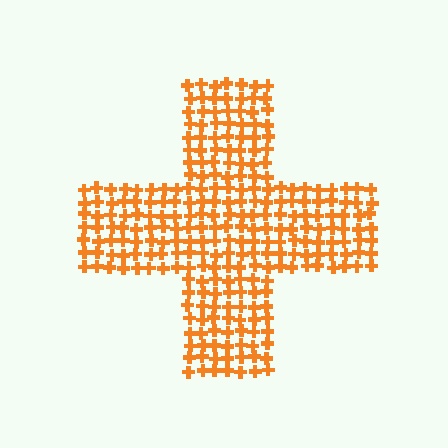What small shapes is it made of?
It is made of small crosses.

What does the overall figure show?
The overall figure shows a cross.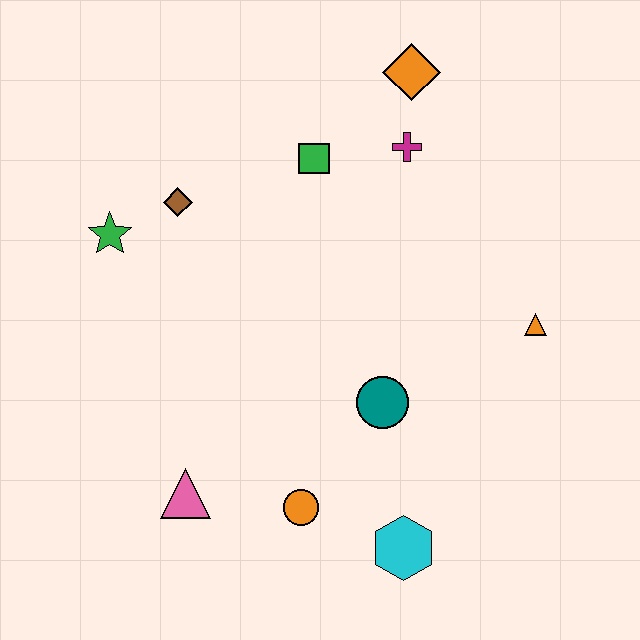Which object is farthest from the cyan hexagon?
The orange diamond is farthest from the cyan hexagon.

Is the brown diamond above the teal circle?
Yes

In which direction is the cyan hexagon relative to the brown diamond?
The cyan hexagon is below the brown diamond.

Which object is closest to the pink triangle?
The orange circle is closest to the pink triangle.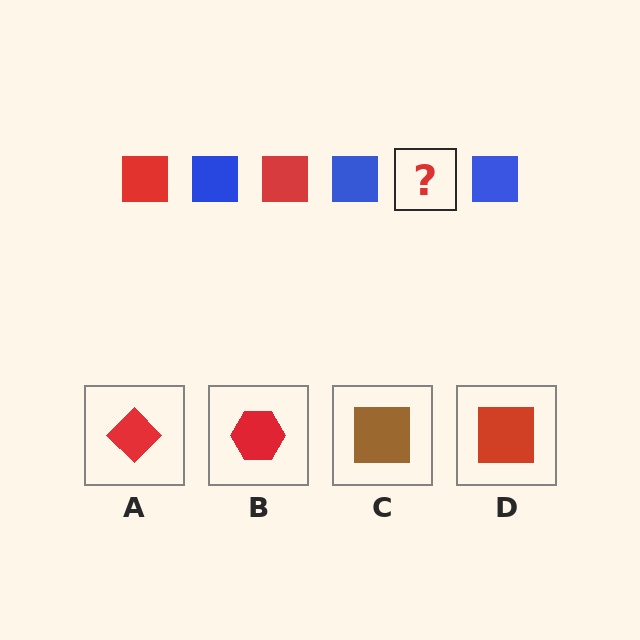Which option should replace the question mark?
Option D.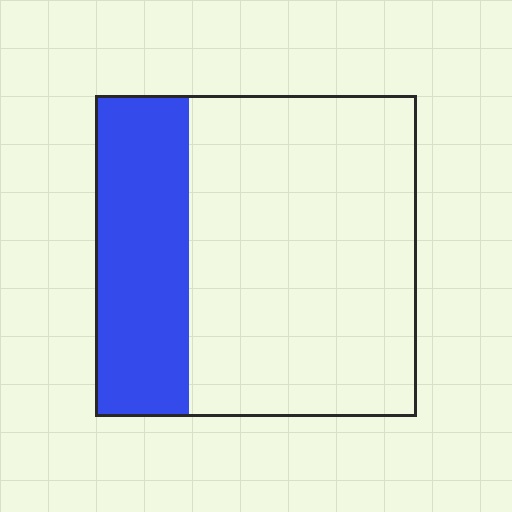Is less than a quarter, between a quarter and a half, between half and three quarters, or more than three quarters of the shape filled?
Between a quarter and a half.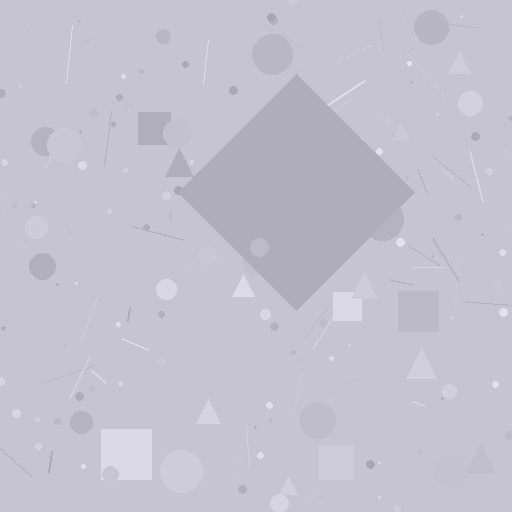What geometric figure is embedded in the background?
A diamond is embedded in the background.